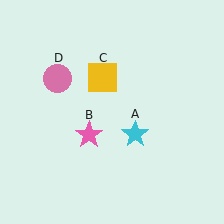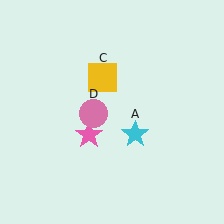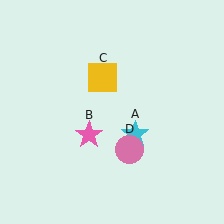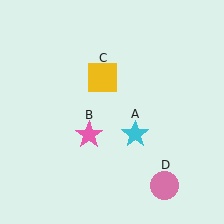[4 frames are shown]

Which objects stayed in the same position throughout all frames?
Cyan star (object A) and pink star (object B) and yellow square (object C) remained stationary.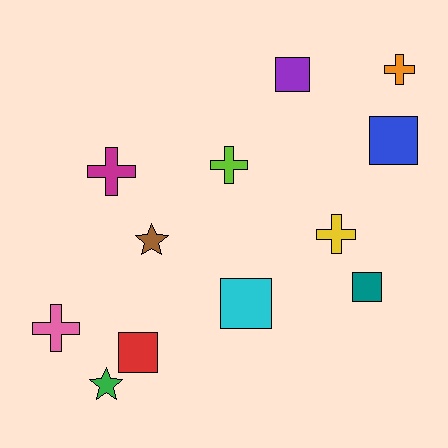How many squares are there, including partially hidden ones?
There are 5 squares.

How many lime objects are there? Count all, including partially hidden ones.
There is 1 lime object.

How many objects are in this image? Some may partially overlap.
There are 12 objects.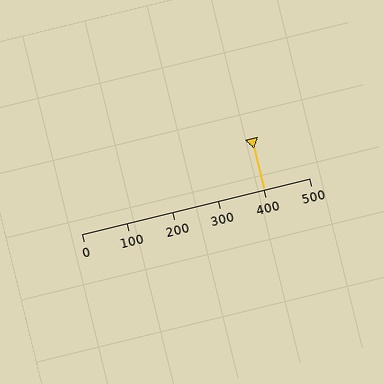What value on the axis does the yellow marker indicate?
The marker indicates approximately 400.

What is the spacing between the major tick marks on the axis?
The major ticks are spaced 100 apart.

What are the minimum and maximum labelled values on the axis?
The axis runs from 0 to 500.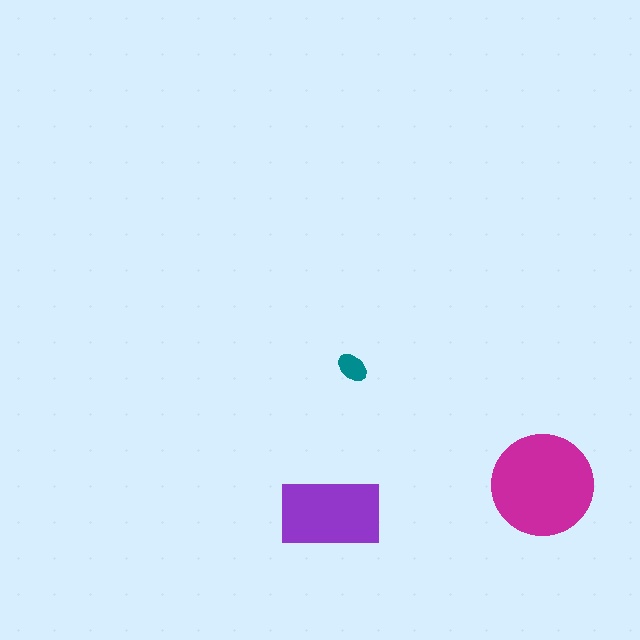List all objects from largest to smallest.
The magenta circle, the purple rectangle, the teal ellipse.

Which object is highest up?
The teal ellipse is topmost.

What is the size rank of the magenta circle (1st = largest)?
1st.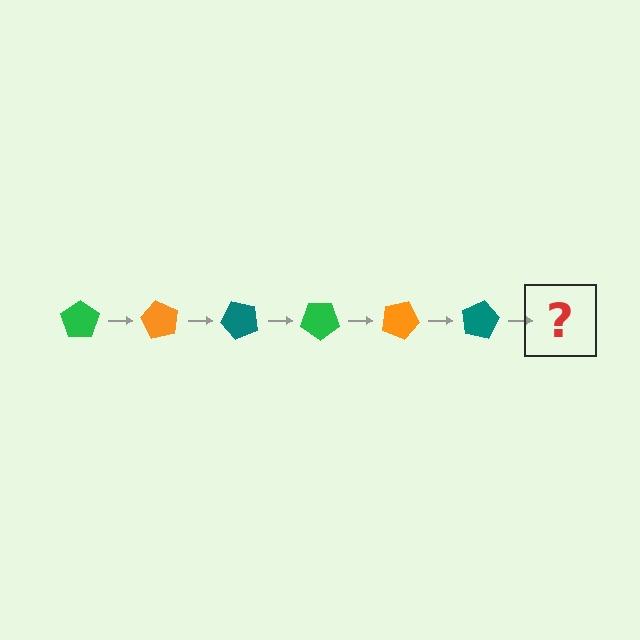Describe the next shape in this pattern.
It should be a green pentagon, rotated 360 degrees from the start.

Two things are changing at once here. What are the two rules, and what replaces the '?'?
The two rules are that it rotates 60 degrees each step and the color cycles through green, orange, and teal. The '?' should be a green pentagon, rotated 360 degrees from the start.